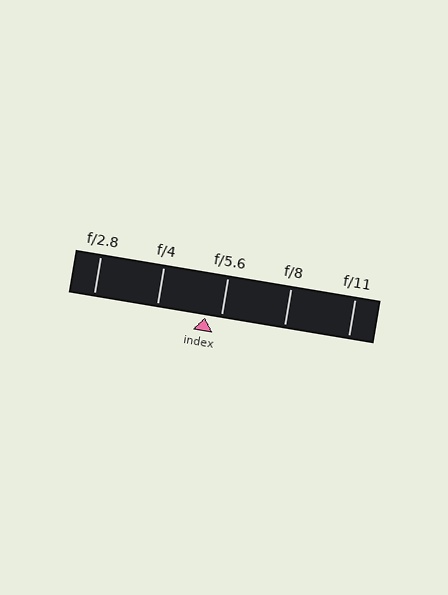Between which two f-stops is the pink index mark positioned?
The index mark is between f/4 and f/5.6.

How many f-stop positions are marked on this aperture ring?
There are 5 f-stop positions marked.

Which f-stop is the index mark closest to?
The index mark is closest to f/5.6.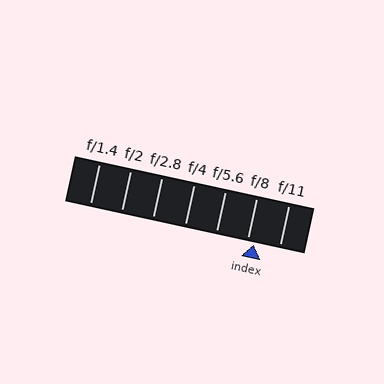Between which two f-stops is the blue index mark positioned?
The index mark is between f/8 and f/11.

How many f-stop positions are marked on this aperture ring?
There are 7 f-stop positions marked.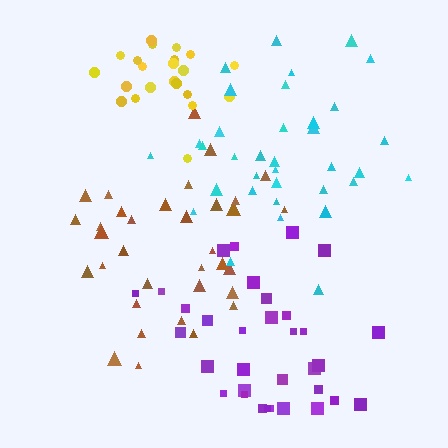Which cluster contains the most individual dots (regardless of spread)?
Cyan (35).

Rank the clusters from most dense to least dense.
yellow, brown, purple, cyan.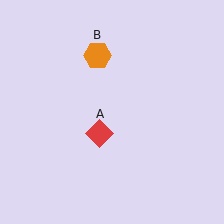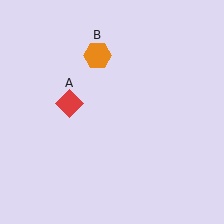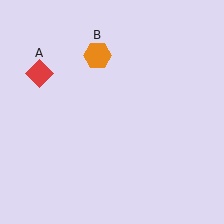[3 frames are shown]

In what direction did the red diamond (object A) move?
The red diamond (object A) moved up and to the left.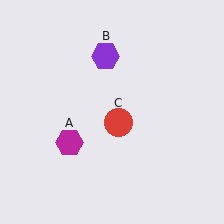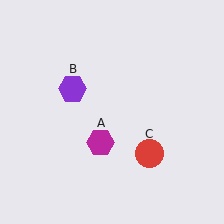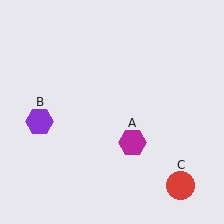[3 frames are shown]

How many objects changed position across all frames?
3 objects changed position: magenta hexagon (object A), purple hexagon (object B), red circle (object C).